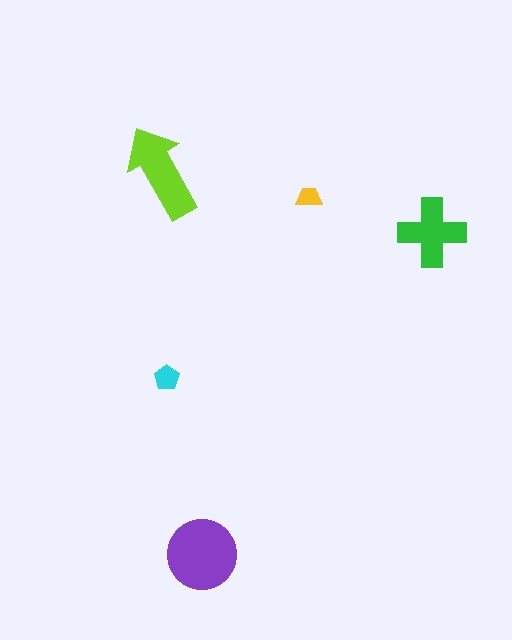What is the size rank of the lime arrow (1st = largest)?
2nd.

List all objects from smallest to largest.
The yellow trapezoid, the cyan pentagon, the green cross, the lime arrow, the purple circle.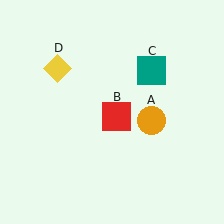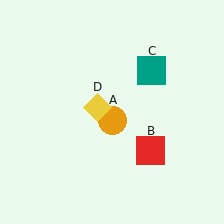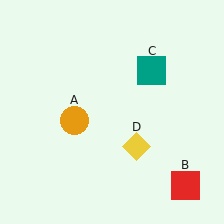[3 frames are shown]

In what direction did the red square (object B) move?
The red square (object B) moved down and to the right.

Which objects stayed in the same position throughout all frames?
Teal square (object C) remained stationary.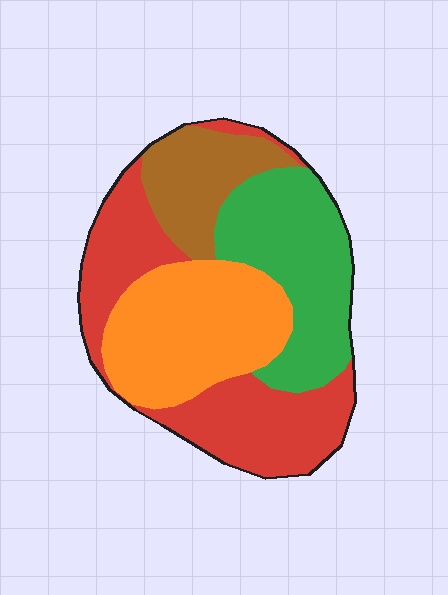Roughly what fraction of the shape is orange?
Orange covers around 30% of the shape.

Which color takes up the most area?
Red, at roughly 30%.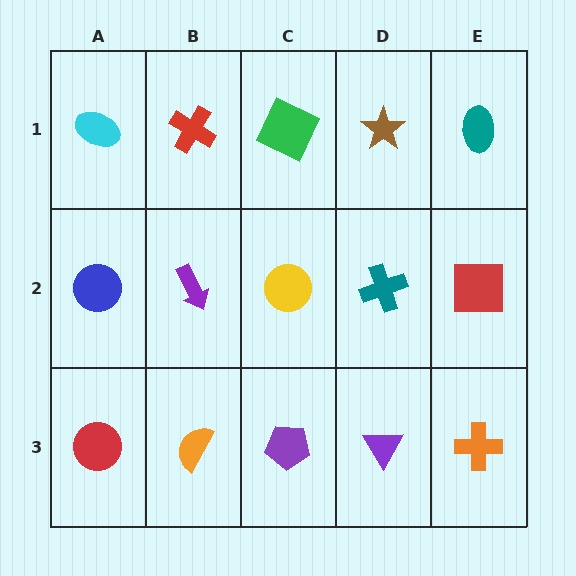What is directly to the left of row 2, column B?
A blue circle.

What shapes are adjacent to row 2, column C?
A green square (row 1, column C), a purple pentagon (row 3, column C), a purple arrow (row 2, column B), a teal cross (row 2, column D).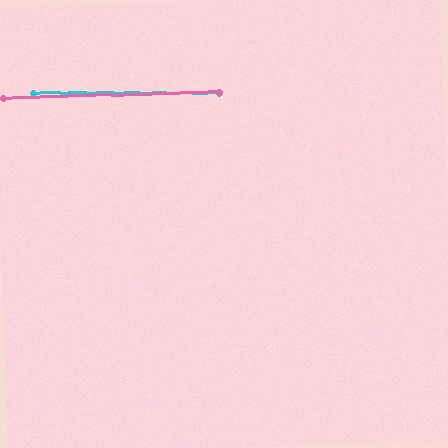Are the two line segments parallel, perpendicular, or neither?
Parallel — their directions differ by only 1.5°.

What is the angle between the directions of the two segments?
Approximately 2 degrees.